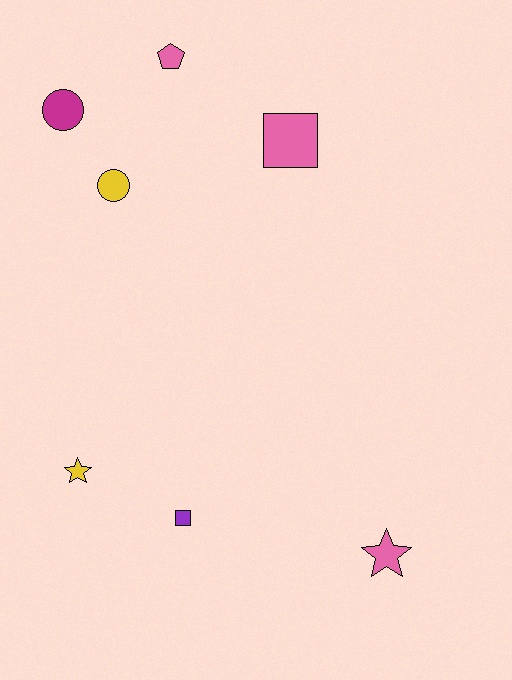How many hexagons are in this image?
There are no hexagons.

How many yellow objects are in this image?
There are 2 yellow objects.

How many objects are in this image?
There are 7 objects.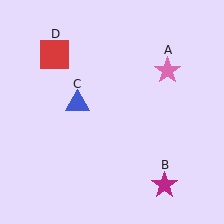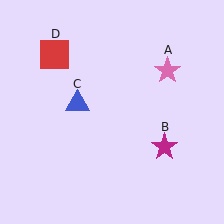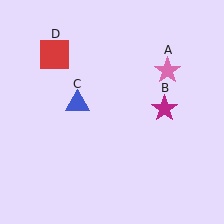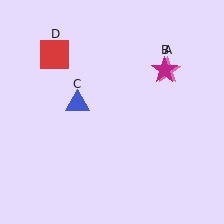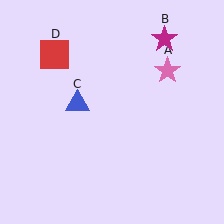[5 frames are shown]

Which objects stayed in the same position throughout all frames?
Pink star (object A) and blue triangle (object C) and red square (object D) remained stationary.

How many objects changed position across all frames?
1 object changed position: magenta star (object B).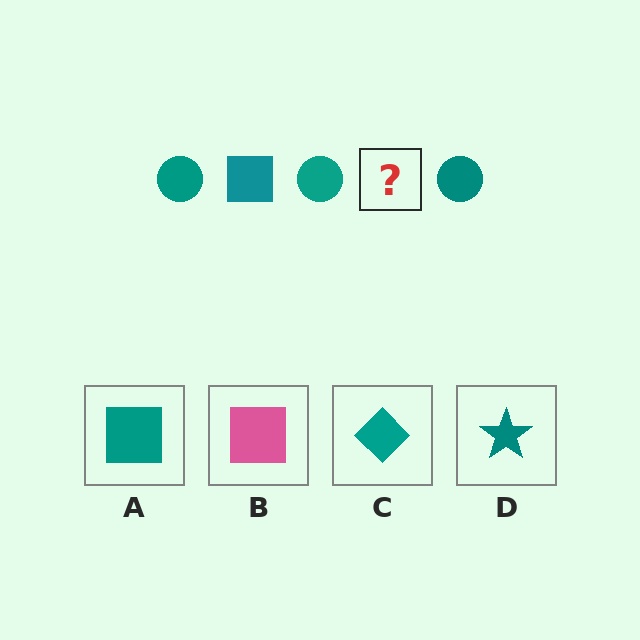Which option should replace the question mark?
Option A.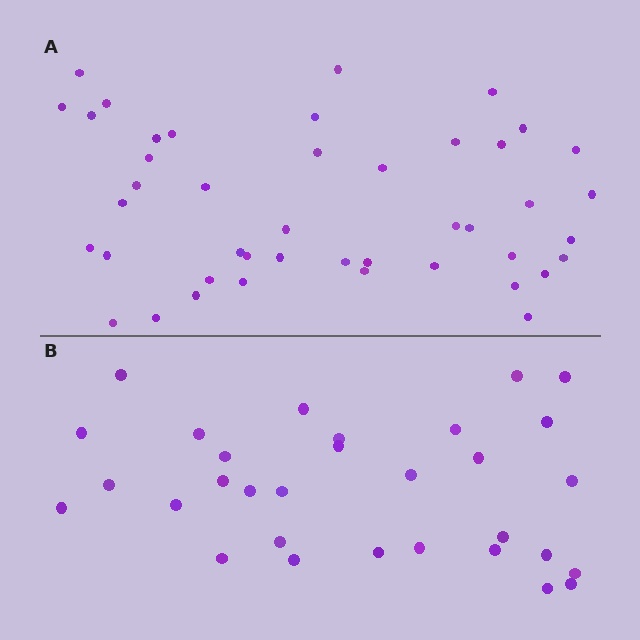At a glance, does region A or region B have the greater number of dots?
Region A (the top region) has more dots.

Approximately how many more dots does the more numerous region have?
Region A has approximately 15 more dots than region B.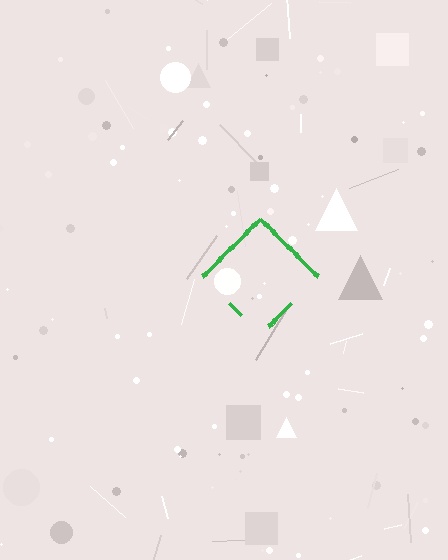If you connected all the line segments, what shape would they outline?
They would outline a diamond.